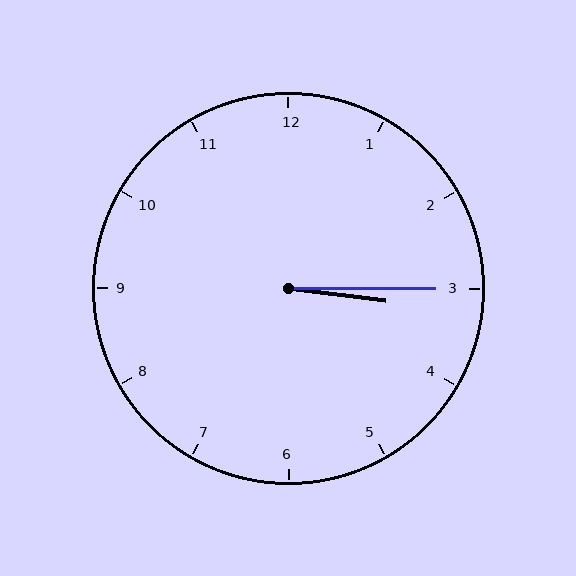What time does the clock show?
3:15.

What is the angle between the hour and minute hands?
Approximately 8 degrees.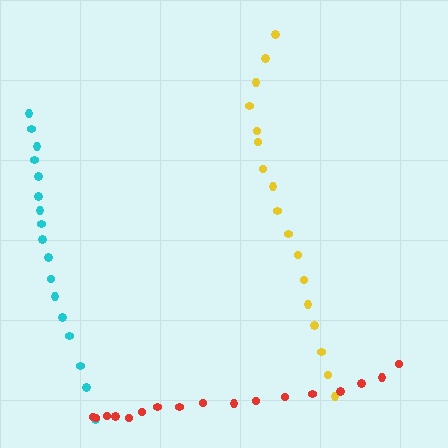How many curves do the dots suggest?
There are 3 distinct paths.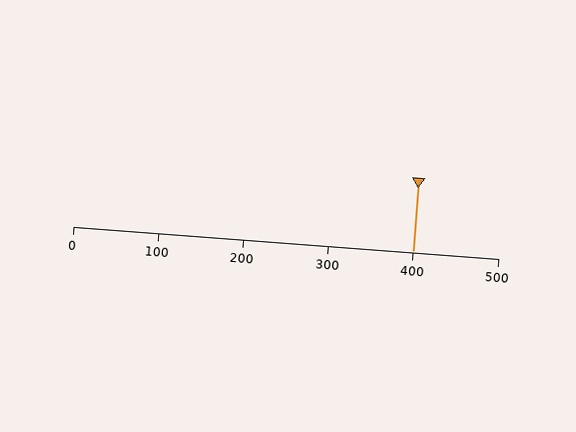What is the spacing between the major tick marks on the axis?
The major ticks are spaced 100 apart.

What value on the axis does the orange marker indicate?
The marker indicates approximately 400.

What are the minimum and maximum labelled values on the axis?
The axis runs from 0 to 500.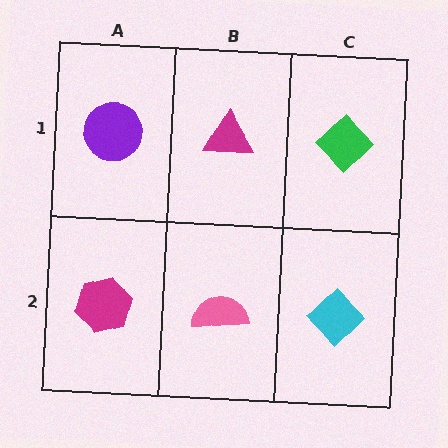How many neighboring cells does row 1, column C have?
2.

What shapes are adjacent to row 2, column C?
A green diamond (row 1, column C), a pink semicircle (row 2, column B).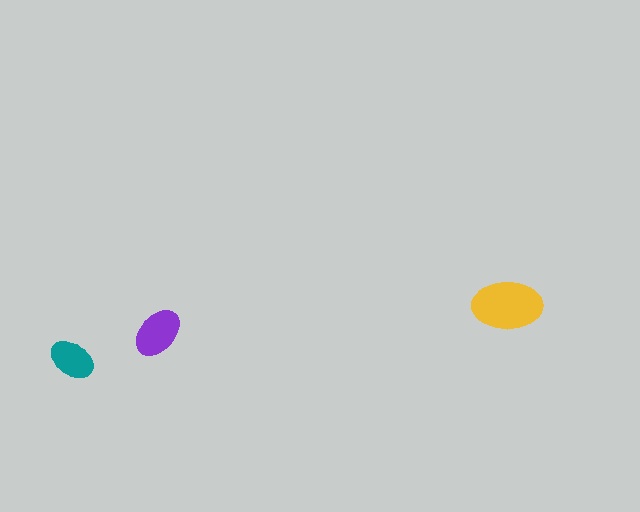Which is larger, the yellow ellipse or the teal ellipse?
The yellow one.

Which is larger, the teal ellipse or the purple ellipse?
The purple one.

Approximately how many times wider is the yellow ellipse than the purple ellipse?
About 1.5 times wider.